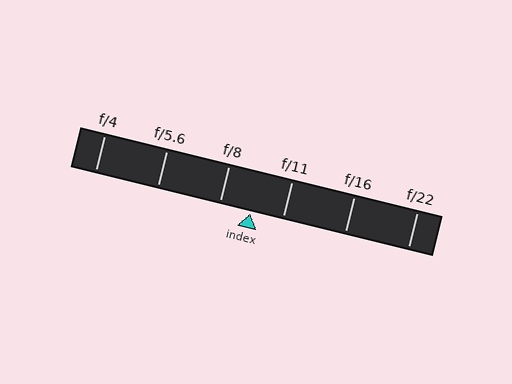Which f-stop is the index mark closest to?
The index mark is closest to f/8.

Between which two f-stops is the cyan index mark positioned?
The index mark is between f/8 and f/11.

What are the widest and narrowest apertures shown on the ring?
The widest aperture shown is f/4 and the narrowest is f/22.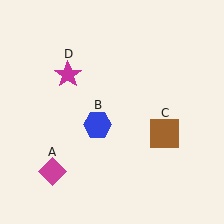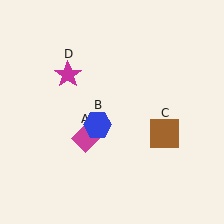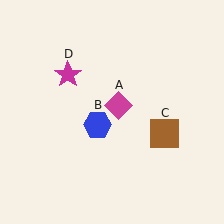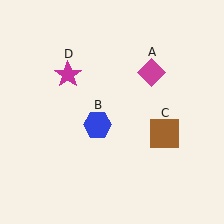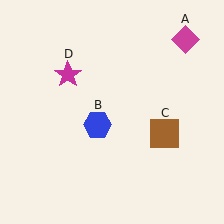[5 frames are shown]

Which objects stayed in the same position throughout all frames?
Blue hexagon (object B) and brown square (object C) and magenta star (object D) remained stationary.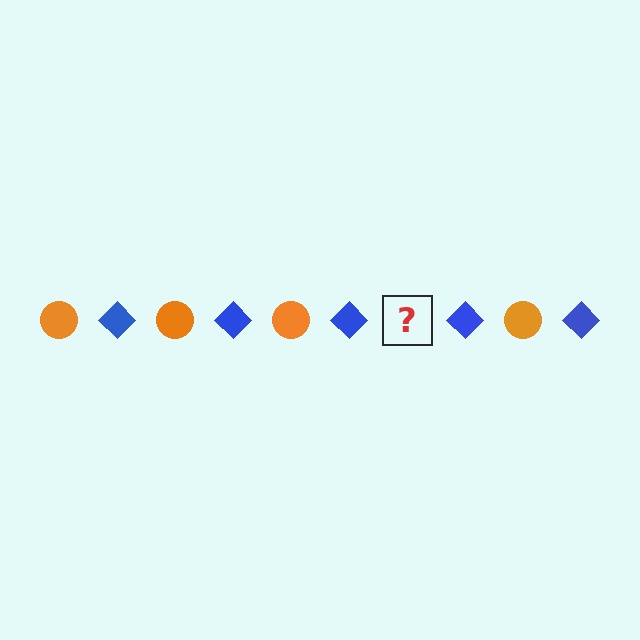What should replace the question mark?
The question mark should be replaced with an orange circle.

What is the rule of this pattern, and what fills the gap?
The rule is that the pattern alternates between orange circle and blue diamond. The gap should be filled with an orange circle.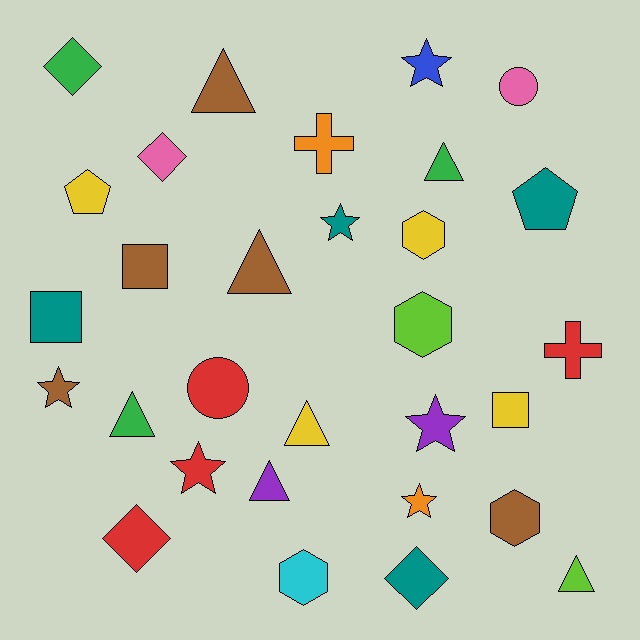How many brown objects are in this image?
There are 5 brown objects.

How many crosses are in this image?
There are 2 crosses.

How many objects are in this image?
There are 30 objects.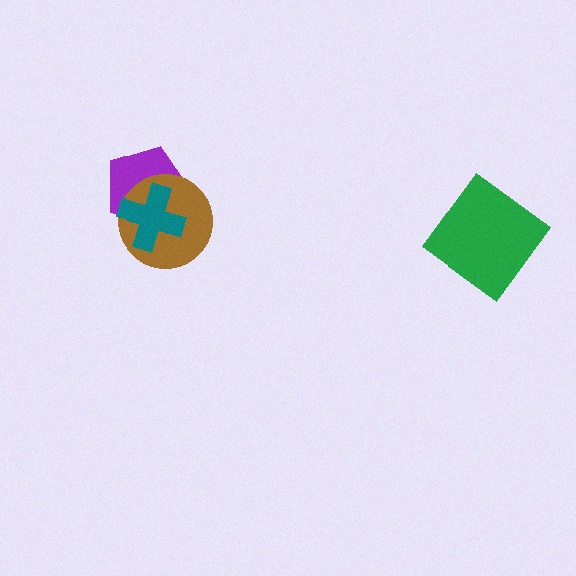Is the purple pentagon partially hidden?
Yes, it is partially covered by another shape.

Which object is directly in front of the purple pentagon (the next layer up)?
The brown circle is directly in front of the purple pentagon.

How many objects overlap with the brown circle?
2 objects overlap with the brown circle.